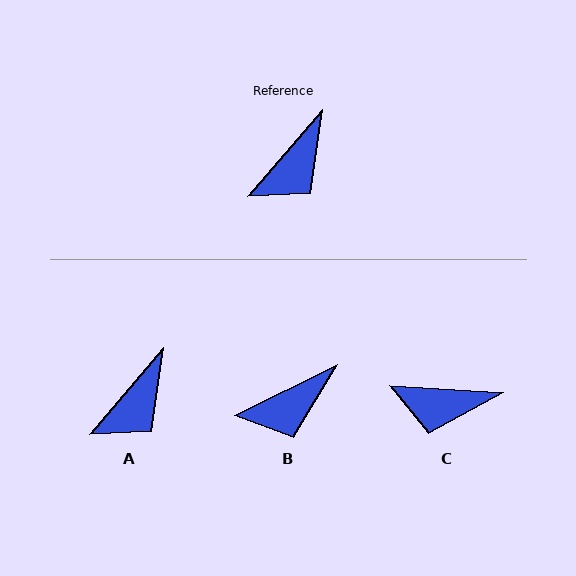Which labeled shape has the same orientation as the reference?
A.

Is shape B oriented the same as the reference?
No, it is off by about 23 degrees.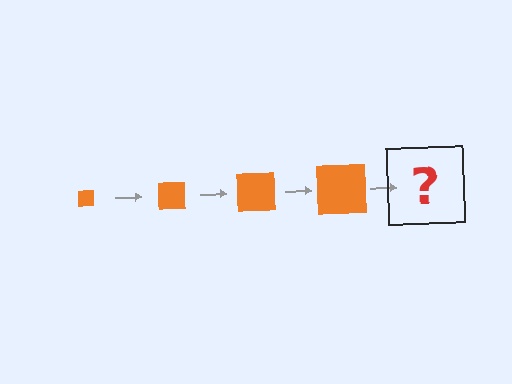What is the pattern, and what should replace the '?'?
The pattern is that the square gets progressively larger each step. The '?' should be an orange square, larger than the previous one.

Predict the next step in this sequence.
The next step is an orange square, larger than the previous one.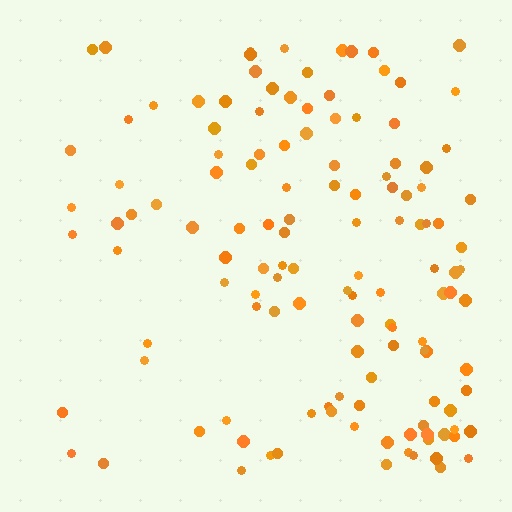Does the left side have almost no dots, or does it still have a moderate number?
Still a moderate number, just noticeably fewer than the right.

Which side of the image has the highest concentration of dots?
The right.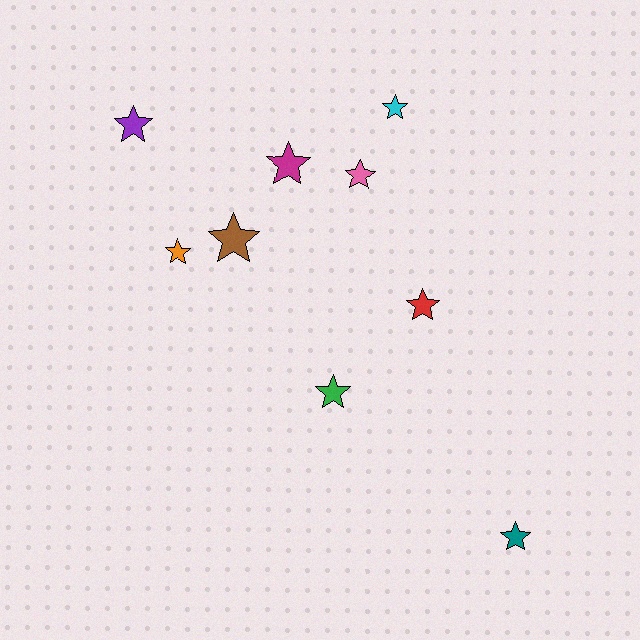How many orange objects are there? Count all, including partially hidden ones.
There is 1 orange object.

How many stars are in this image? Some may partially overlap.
There are 9 stars.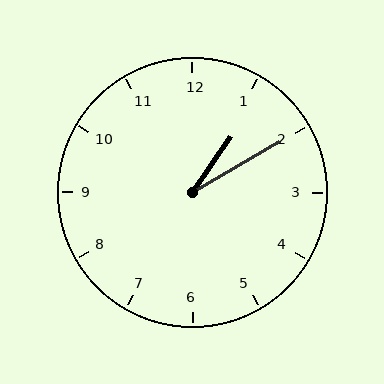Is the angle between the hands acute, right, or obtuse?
It is acute.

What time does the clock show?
1:10.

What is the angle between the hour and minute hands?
Approximately 25 degrees.